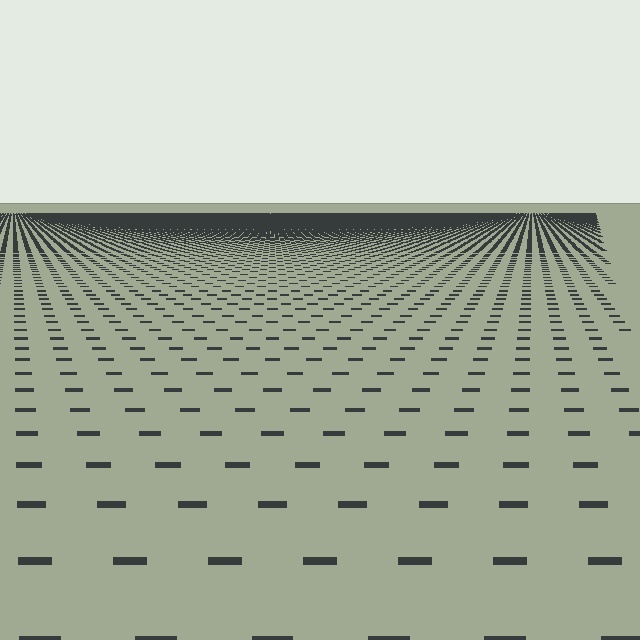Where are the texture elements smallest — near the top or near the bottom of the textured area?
Near the top.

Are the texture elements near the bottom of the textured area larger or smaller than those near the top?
Larger. Near the bottom, elements are closer to the viewer and appear at a bigger on-screen size.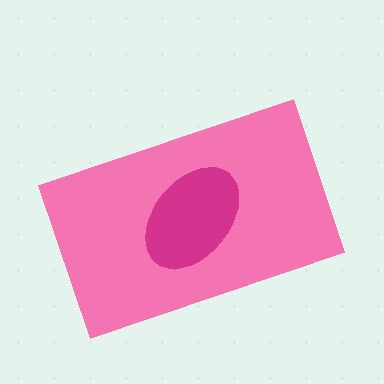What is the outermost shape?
The pink rectangle.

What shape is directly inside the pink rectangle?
The magenta ellipse.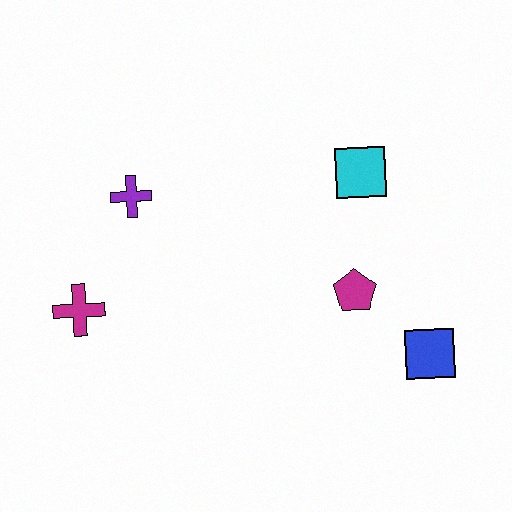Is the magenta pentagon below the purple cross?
Yes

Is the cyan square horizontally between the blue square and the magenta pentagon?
Yes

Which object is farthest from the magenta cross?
The blue square is farthest from the magenta cross.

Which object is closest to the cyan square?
The magenta pentagon is closest to the cyan square.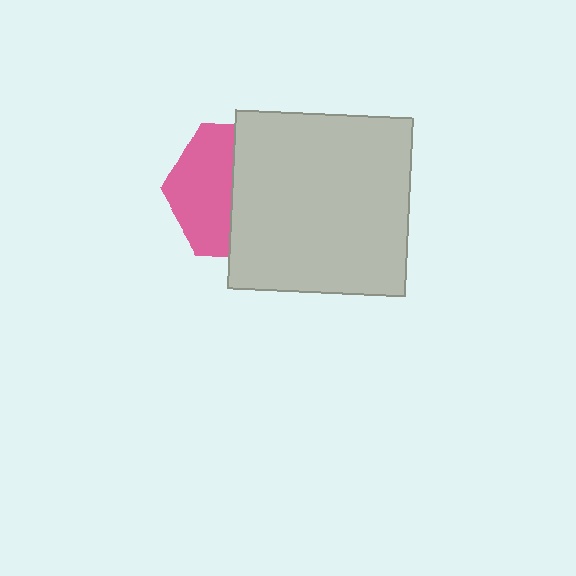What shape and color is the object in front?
The object in front is a light gray square.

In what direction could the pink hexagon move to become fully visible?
The pink hexagon could move left. That would shift it out from behind the light gray square entirely.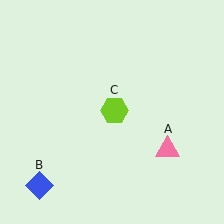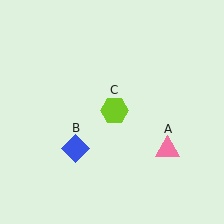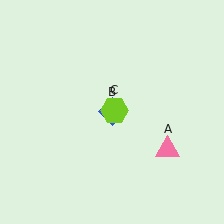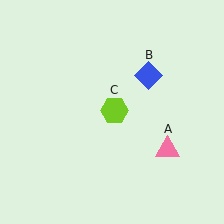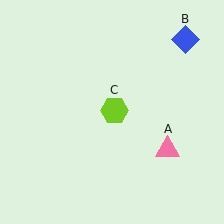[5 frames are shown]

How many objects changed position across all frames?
1 object changed position: blue diamond (object B).